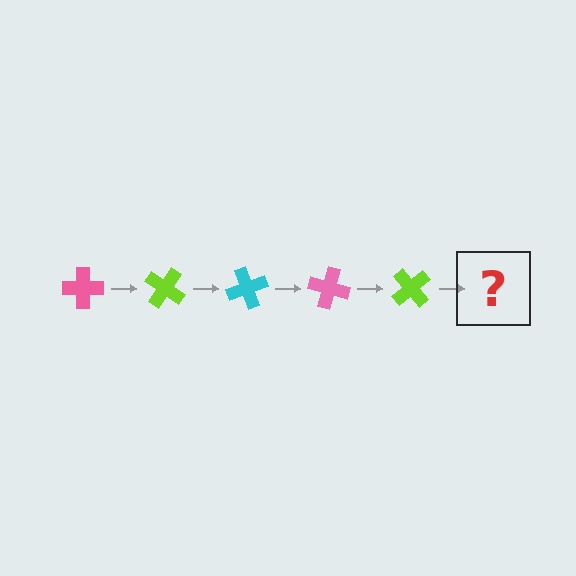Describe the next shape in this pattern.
It should be a cyan cross, rotated 175 degrees from the start.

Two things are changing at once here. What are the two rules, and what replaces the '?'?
The two rules are that it rotates 35 degrees each step and the color cycles through pink, lime, and cyan. The '?' should be a cyan cross, rotated 175 degrees from the start.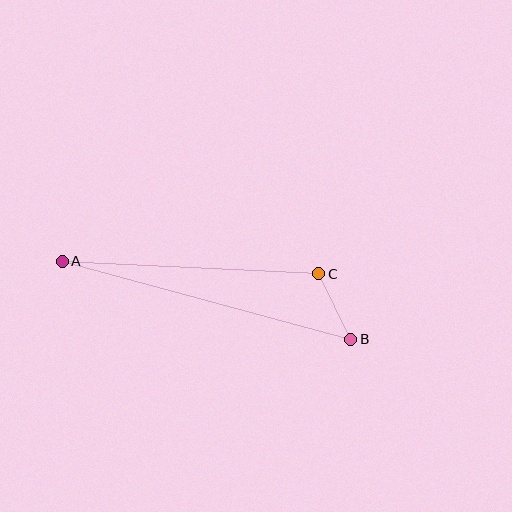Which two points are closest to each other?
Points B and C are closest to each other.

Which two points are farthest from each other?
Points A and B are farthest from each other.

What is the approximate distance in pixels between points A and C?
The distance between A and C is approximately 257 pixels.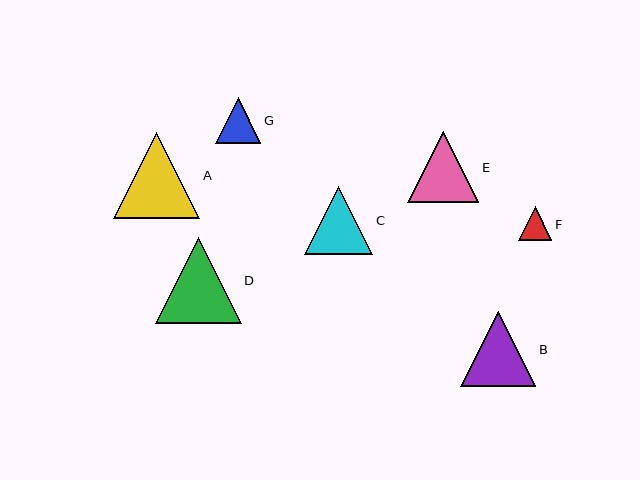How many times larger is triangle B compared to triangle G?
Triangle B is approximately 1.6 times the size of triangle G.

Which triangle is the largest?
Triangle A is the largest with a size of approximately 86 pixels.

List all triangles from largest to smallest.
From largest to smallest: A, D, B, E, C, G, F.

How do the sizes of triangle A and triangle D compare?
Triangle A and triangle D are approximately the same size.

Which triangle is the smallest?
Triangle F is the smallest with a size of approximately 34 pixels.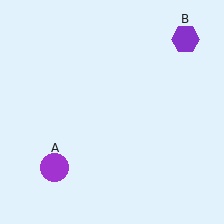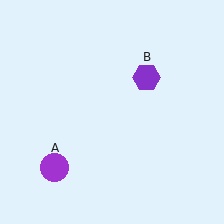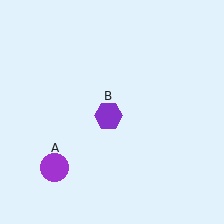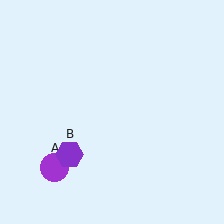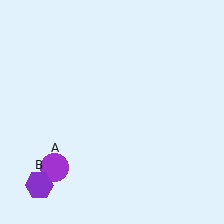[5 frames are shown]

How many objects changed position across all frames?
1 object changed position: purple hexagon (object B).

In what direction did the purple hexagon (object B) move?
The purple hexagon (object B) moved down and to the left.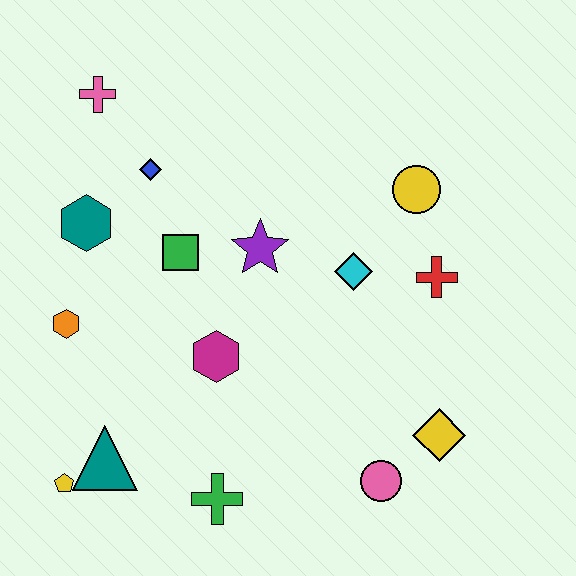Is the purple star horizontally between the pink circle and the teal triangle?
Yes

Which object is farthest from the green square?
The yellow diamond is farthest from the green square.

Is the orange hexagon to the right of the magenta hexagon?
No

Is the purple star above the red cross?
Yes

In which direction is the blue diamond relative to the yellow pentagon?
The blue diamond is above the yellow pentagon.